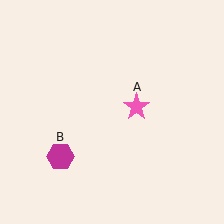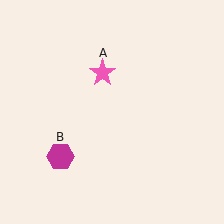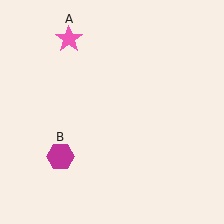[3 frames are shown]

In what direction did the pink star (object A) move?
The pink star (object A) moved up and to the left.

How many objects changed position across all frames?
1 object changed position: pink star (object A).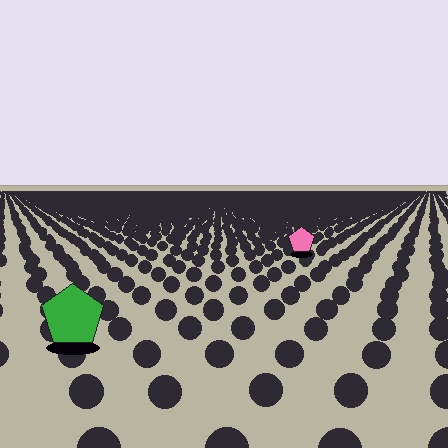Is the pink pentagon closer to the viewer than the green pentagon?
No. The green pentagon is closer — you can tell from the texture gradient: the ground texture is coarser near it.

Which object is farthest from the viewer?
The pink pentagon is farthest from the viewer. It appears smaller and the ground texture around it is denser.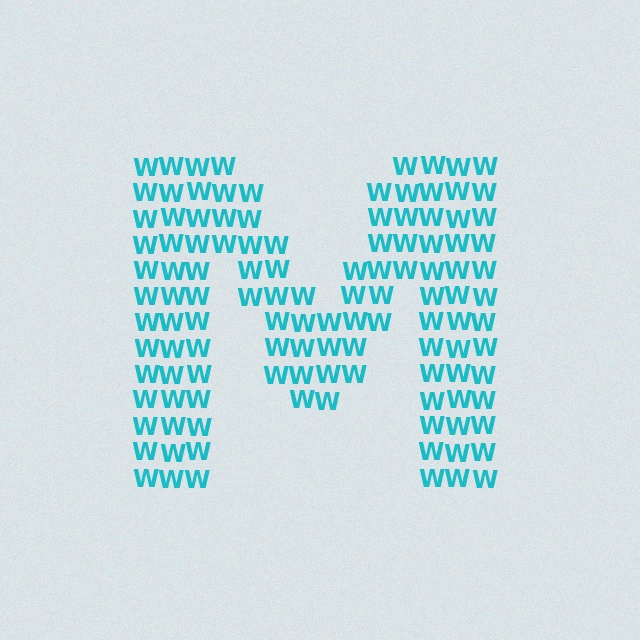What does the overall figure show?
The overall figure shows the letter M.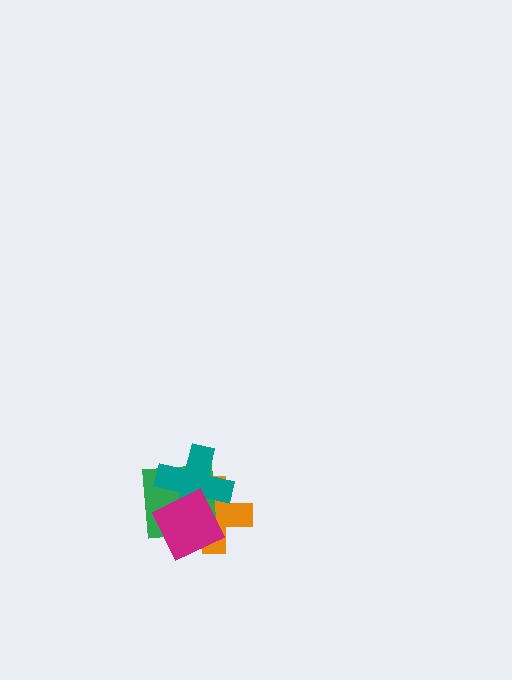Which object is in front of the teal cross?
The magenta diamond is in front of the teal cross.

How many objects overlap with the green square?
3 objects overlap with the green square.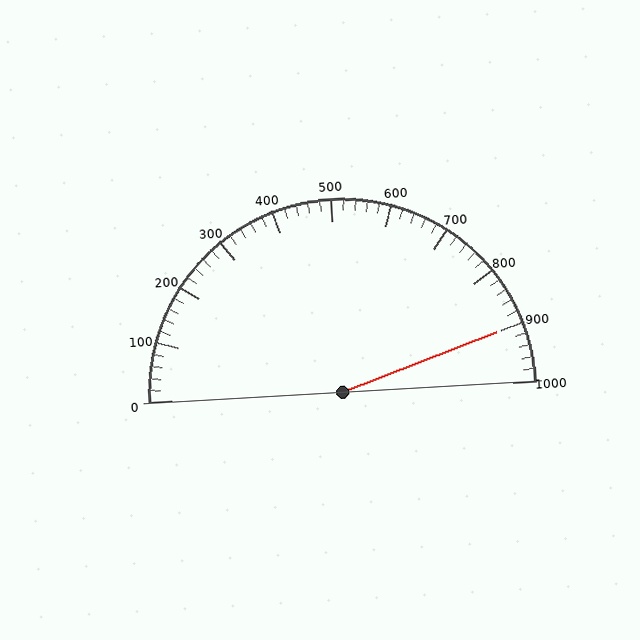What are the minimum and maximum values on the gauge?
The gauge ranges from 0 to 1000.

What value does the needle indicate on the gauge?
The needle indicates approximately 900.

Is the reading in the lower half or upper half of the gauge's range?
The reading is in the upper half of the range (0 to 1000).